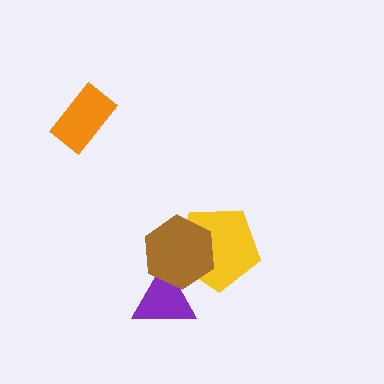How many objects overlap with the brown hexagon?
2 objects overlap with the brown hexagon.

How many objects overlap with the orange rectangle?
0 objects overlap with the orange rectangle.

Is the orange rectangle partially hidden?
No, no other shape covers it.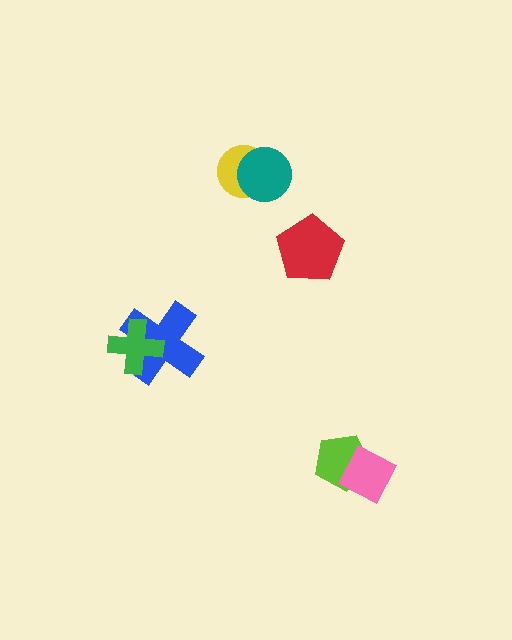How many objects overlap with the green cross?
1 object overlaps with the green cross.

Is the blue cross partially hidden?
Yes, it is partially covered by another shape.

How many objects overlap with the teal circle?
1 object overlaps with the teal circle.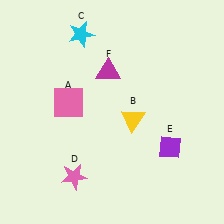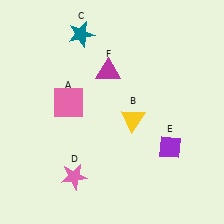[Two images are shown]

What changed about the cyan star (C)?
In Image 1, C is cyan. In Image 2, it changed to teal.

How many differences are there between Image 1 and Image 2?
There is 1 difference between the two images.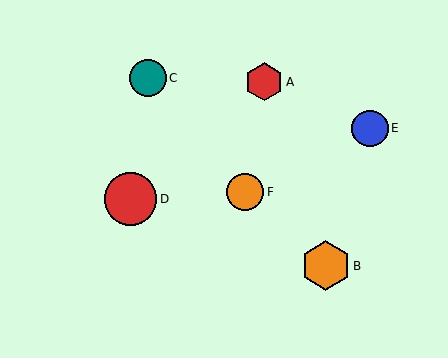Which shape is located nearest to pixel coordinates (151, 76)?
The teal circle (labeled C) at (148, 78) is nearest to that location.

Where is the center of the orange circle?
The center of the orange circle is at (245, 192).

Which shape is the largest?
The red circle (labeled D) is the largest.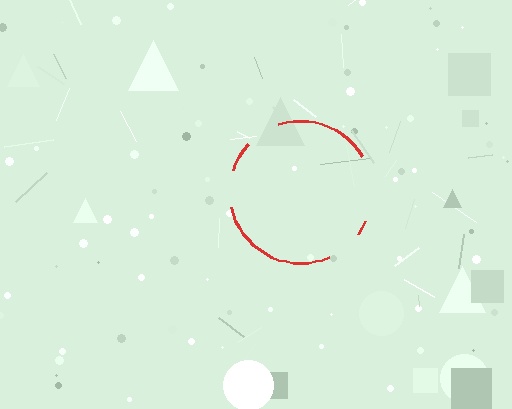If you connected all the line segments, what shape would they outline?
They would outline a circle.